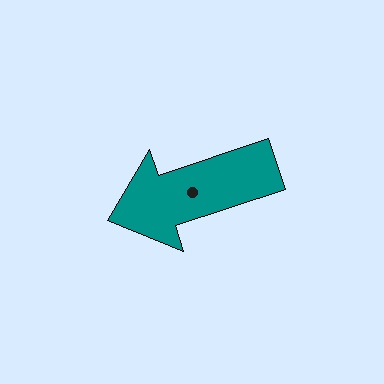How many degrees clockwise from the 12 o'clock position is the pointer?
Approximately 252 degrees.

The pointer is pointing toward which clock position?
Roughly 8 o'clock.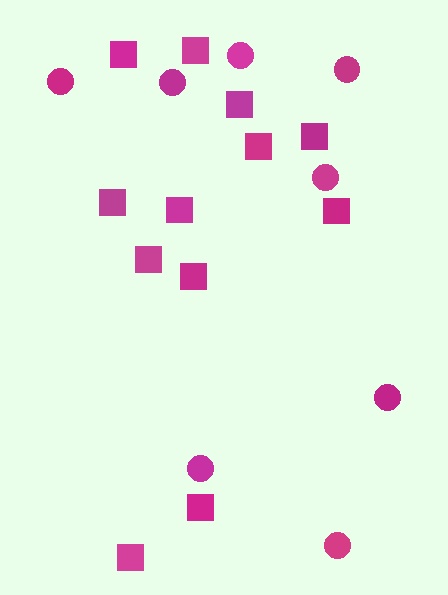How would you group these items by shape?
There are 2 groups: one group of squares (12) and one group of circles (8).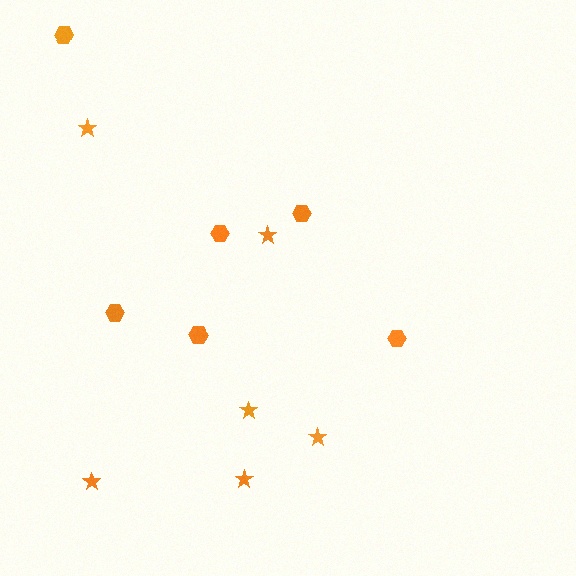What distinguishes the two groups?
There are 2 groups: one group of stars (6) and one group of hexagons (6).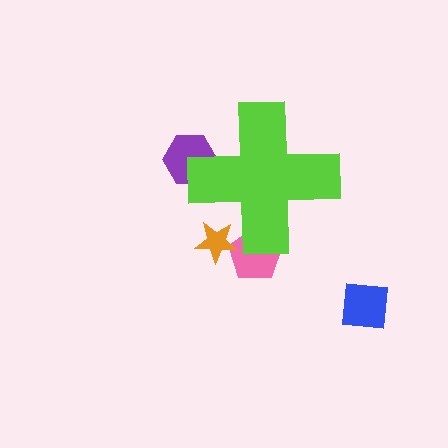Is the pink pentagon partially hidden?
Yes, the pink pentagon is partially hidden behind the lime cross.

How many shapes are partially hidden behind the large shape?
3 shapes are partially hidden.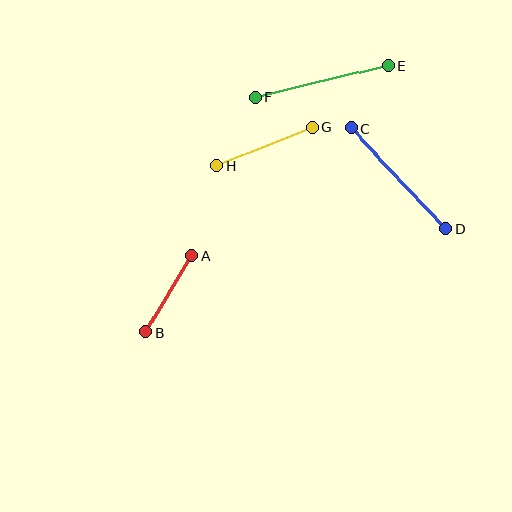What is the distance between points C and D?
The distance is approximately 138 pixels.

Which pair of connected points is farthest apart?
Points C and D are farthest apart.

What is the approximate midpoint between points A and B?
The midpoint is at approximately (169, 294) pixels.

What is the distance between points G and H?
The distance is approximately 102 pixels.